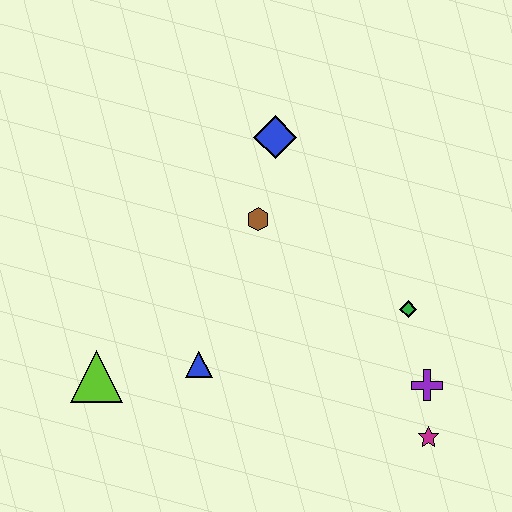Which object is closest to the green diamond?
The purple cross is closest to the green diamond.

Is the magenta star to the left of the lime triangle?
No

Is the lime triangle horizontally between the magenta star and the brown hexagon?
No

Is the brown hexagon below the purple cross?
No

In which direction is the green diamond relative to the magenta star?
The green diamond is above the magenta star.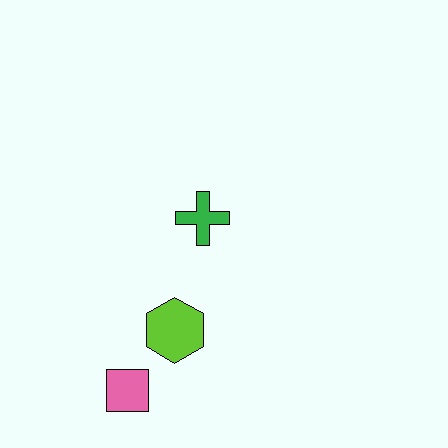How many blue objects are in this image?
There are no blue objects.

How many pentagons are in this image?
There are no pentagons.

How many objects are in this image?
There are 3 objects.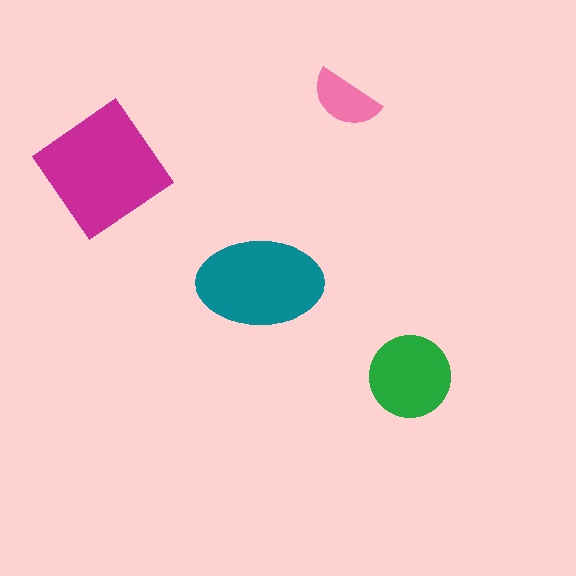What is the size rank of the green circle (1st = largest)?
3rd.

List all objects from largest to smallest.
The magenta diamond, the teal ellipse, the green circle, the pink semicircle.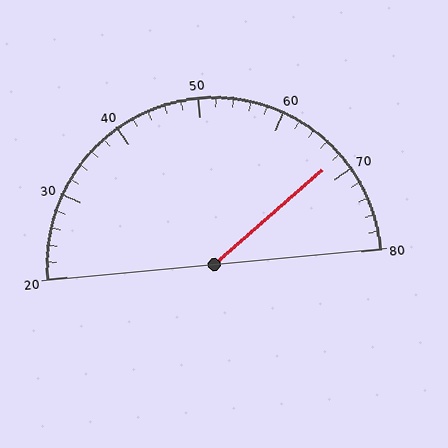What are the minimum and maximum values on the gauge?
The gauge ranges from 20 to 80.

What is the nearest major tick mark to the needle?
The nearest major tick mark is 70.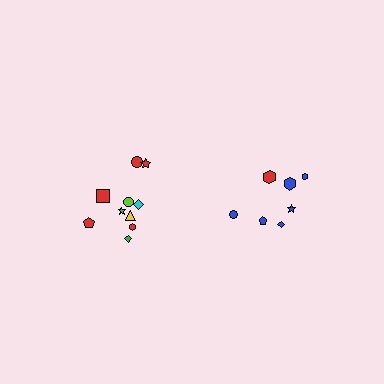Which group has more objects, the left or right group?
The left group.